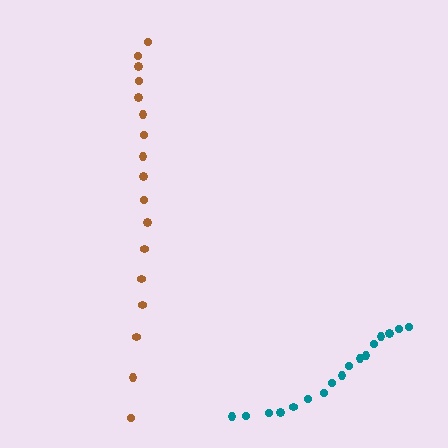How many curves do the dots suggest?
There are 2 distinct paths.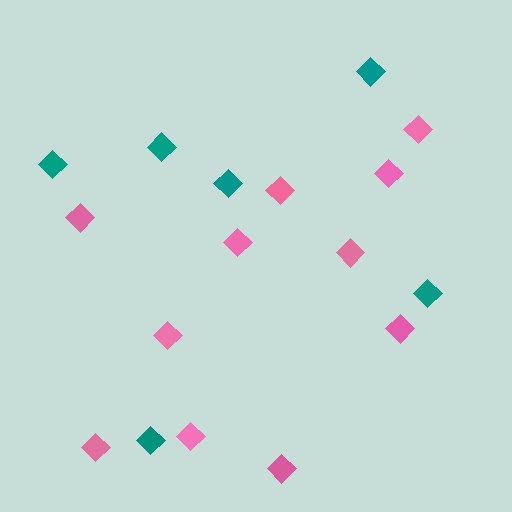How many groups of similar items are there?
There are 2 groups: one group of pink diamonds (11) and one group of teal diamonds (6).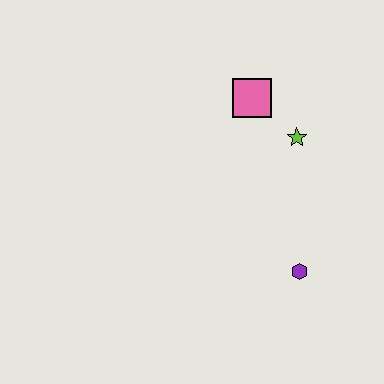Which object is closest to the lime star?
The pink square is closest to the lime star.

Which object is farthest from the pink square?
The purple hexagon is farthest from the pink square.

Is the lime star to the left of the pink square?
No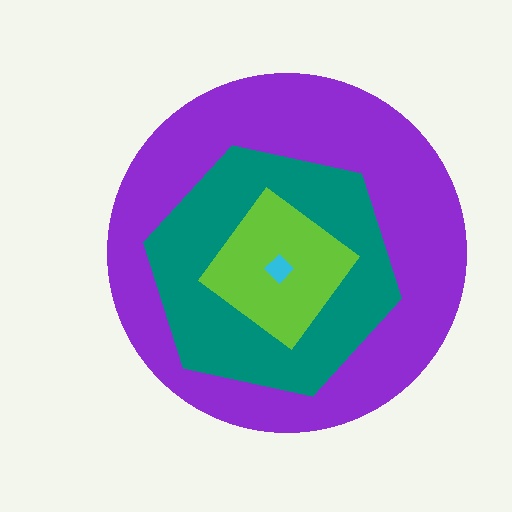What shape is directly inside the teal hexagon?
The lime diamond.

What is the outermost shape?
The purple circle.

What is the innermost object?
The cyan diamond.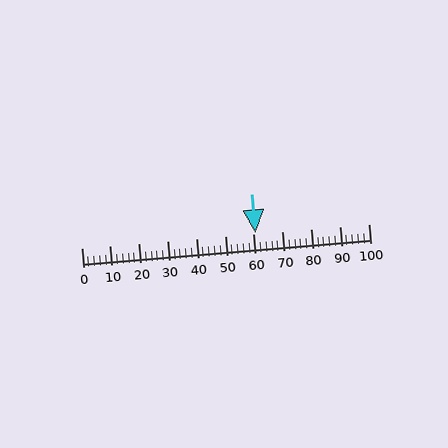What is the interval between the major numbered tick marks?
The major tick marks are spaced 10 units apart.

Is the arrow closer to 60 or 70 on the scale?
The arrow is closer to 60.